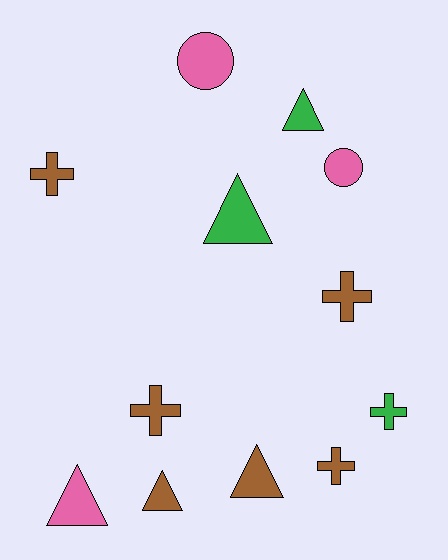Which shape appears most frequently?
Triangle, with 5 objects.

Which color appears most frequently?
Brown, with 6 objects.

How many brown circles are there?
There are no brown circles.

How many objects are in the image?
There are 12 objects.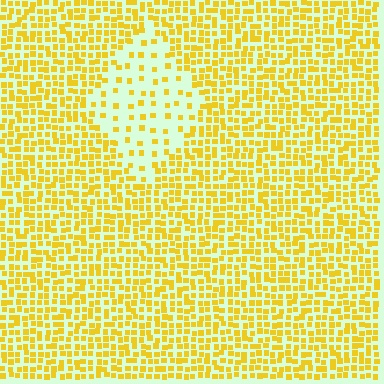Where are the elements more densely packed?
The elements are more densely packed outside the diamond boundary.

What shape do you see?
I see a diamond.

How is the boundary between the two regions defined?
The boundary is defined by a change in element density (approximately 2.9x ratio). All elements are the same color, size, and shape.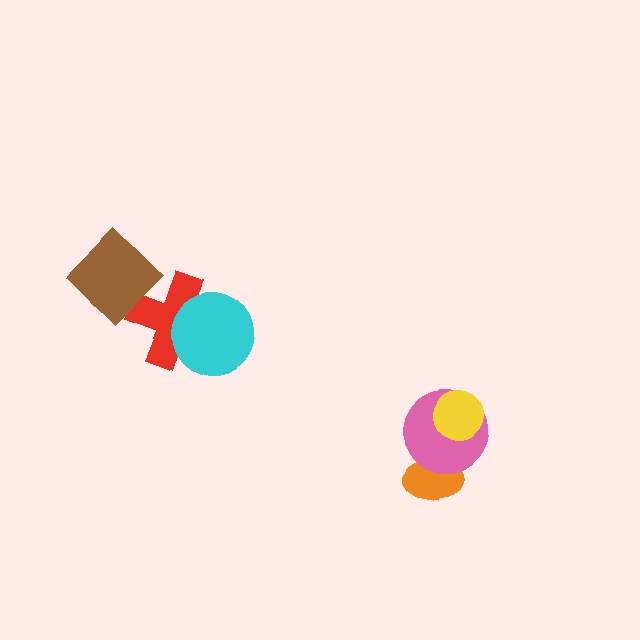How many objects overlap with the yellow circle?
1 object overlaps with the yellow circle.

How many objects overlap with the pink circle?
2 objects overlap with the pink circle.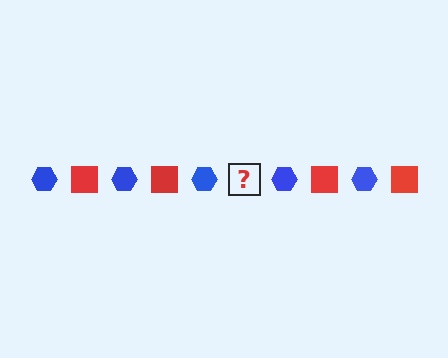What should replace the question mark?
The question mark should be replaced with a red square.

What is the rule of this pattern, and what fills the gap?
The rule is that the pattern alternates between blue hexagon and red square. The gap should be filled with a red square.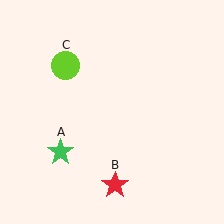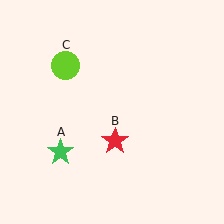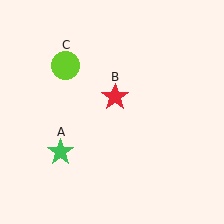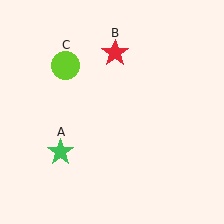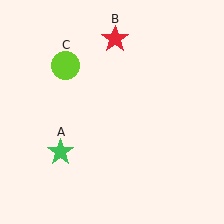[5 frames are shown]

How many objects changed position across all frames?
1 object changed position: red star (object B).